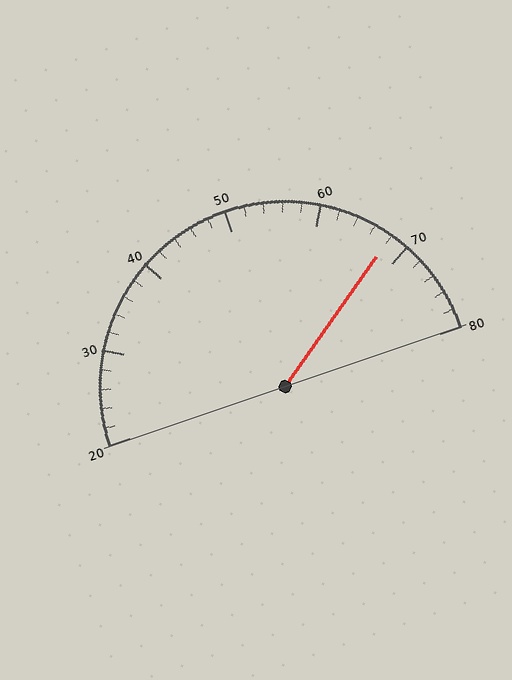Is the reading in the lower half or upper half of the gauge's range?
The reading is in the upper half of the range (20 to 80).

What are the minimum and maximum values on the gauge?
The gauge ranges from 20 to 80.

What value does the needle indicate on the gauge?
The needle indicates approximately 68.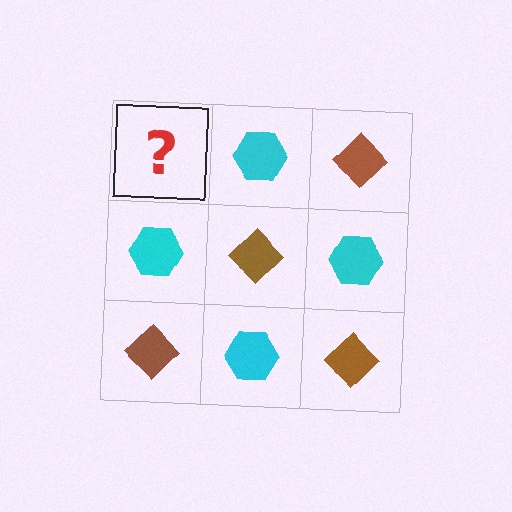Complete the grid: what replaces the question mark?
The question mark should be replaced with a brown diamond.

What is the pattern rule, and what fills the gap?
The rule is that it alternates brown diamond and cyan hexagon in a checkerboard pattern. The gap should be filled with a brown diamond.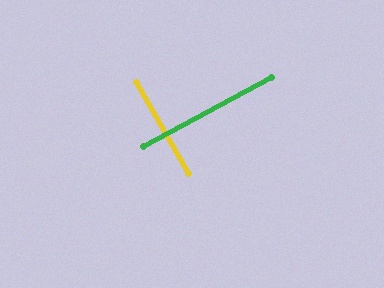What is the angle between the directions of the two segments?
Approximately 89 degrees.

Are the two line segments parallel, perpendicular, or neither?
Perpendicular — they meet at approximately 89°.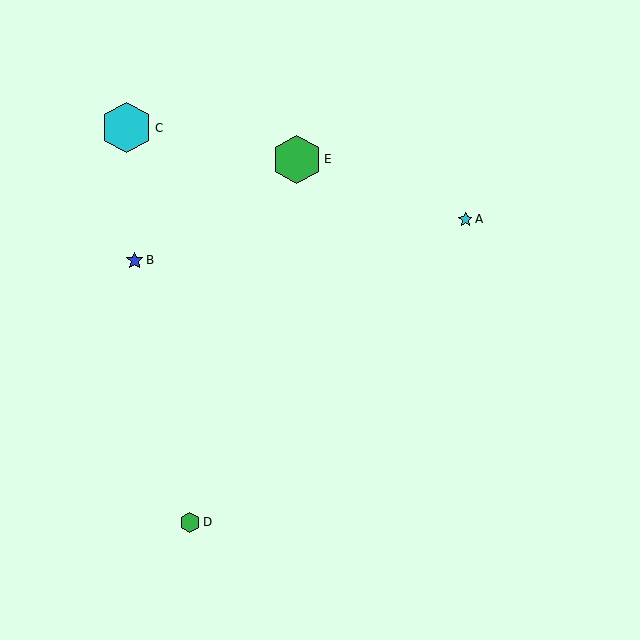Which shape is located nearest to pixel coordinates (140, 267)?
The blue star (labeled B) at (135, 260) is nearest to that location.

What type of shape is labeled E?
Shape E is a green hexagon.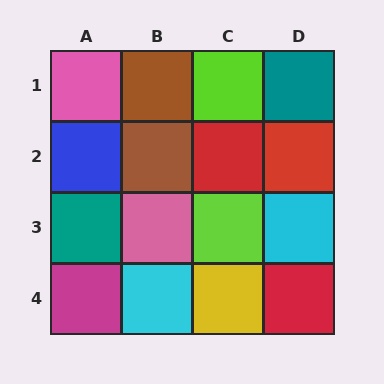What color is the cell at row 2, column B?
Brown.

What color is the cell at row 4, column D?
Red.